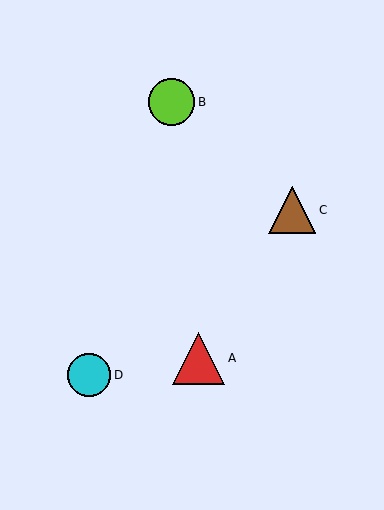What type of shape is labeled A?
Shape A is a red triangle.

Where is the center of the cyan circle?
The center of the cyan circle is at (89, 375).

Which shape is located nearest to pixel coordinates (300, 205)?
The brown triangle (labeled C) at (292, 210) is nearest to that location.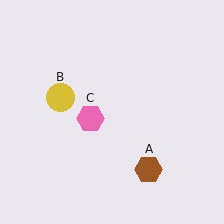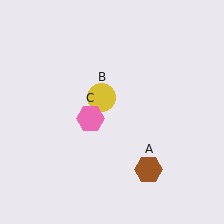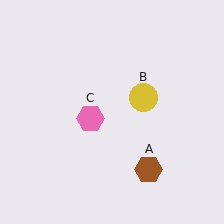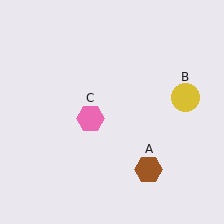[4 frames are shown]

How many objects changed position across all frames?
1 object changed position: yellow circle (object B).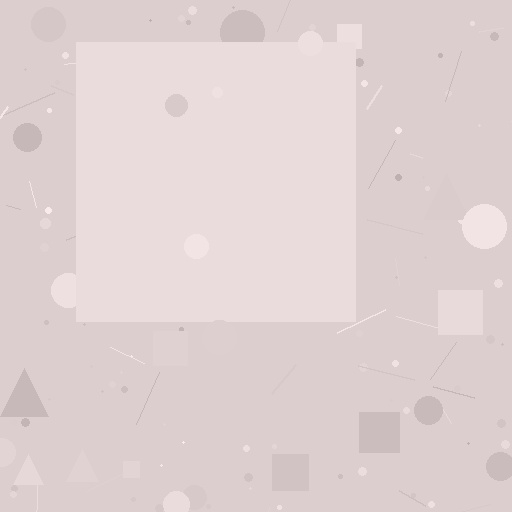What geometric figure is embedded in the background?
A square is embedded in the background.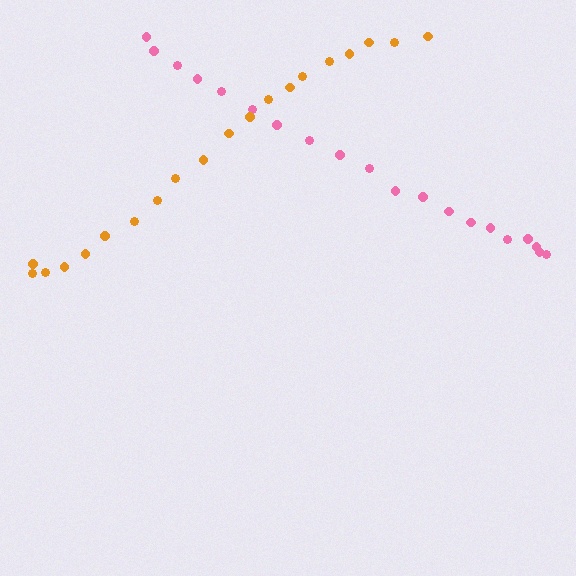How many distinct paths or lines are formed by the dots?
There are 2 distinct paths.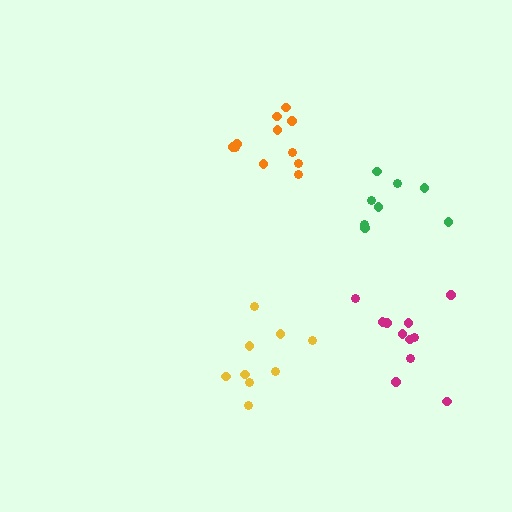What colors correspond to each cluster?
The clusters are colored: yellow, orange, magenta, green.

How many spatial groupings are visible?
There are 4 spatial groupings.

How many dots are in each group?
Group 1: 9 dots, Group 2: 11 dots, Group 3: 11 dots, Group 4: 8 dots (39 total).